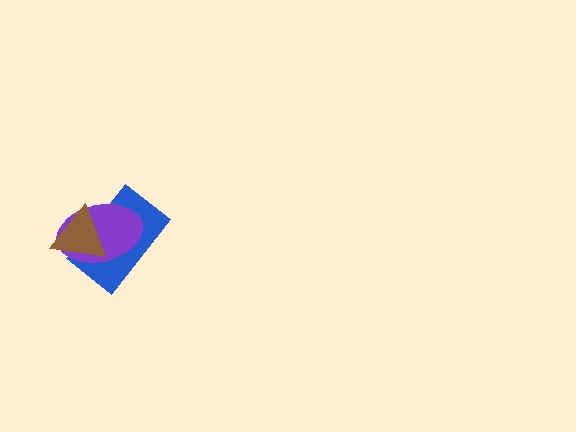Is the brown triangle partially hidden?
No, no other shape covers it.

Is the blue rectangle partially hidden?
Yes, it is partially covered by another shape.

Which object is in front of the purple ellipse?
The brown triangle is in front of the purple ellipse.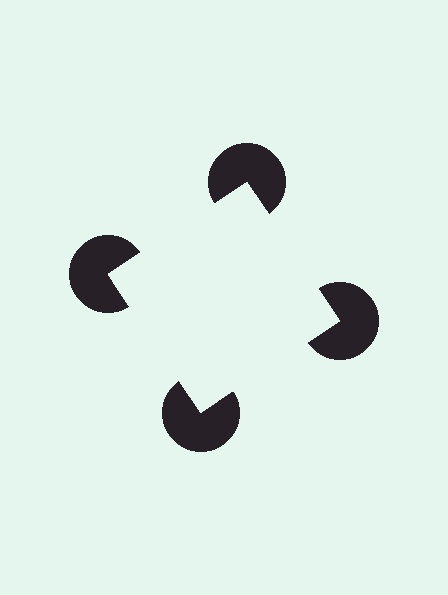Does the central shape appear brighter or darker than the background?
It typically appears slightly brighter than the background, even though no actual brightness change is drawn.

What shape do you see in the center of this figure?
An illusory square — its edges are inferred from the aligned wedge cuts in the pac-man discs, not physically drawn.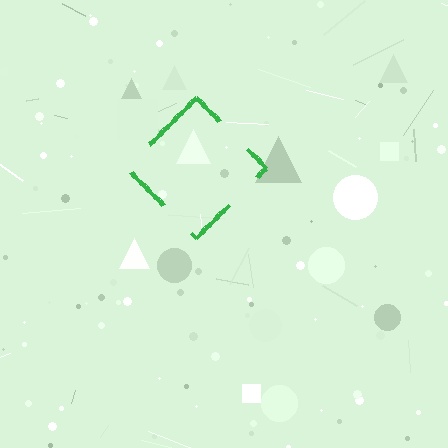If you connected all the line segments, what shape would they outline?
They would outline a diamond.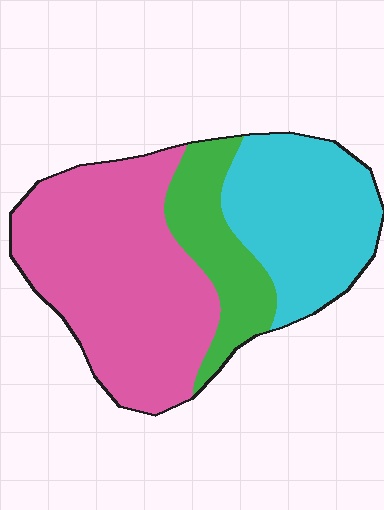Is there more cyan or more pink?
Pink.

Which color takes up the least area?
Green, at roughly 20%.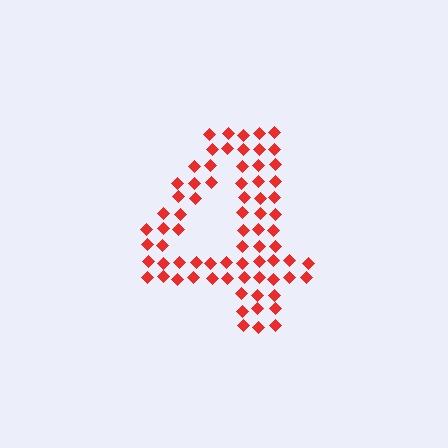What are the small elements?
The small elements are diamonds.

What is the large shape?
The large shape is the digit 4.